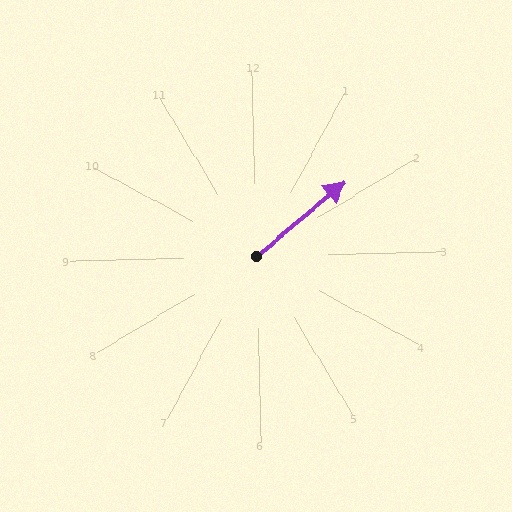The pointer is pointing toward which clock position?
Roughly 2 o'clock.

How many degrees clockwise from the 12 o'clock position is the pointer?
Approximately 52 degrees.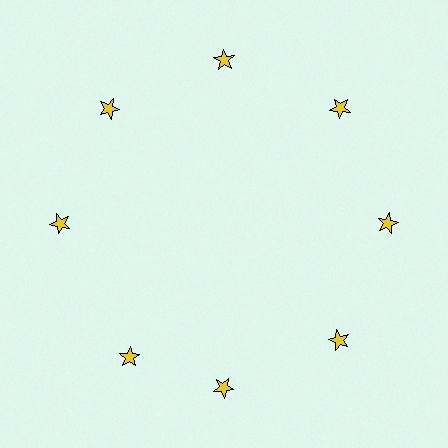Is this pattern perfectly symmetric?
No. The 8 yellow stars are arranged in a ring, but one element near the 8 o'clock position is rotated out of alignment along the ring, breaking the 8-fold rotational symmetry.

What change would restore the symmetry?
The symmetry would be restored by rotating it back into even spacing with its neighbors so that all 8 stars sit at equal angles and equal distance from the center.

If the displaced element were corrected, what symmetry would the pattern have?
It would have 8-fold rotational symmetry — the pattern would map onto itself every 45 degrees.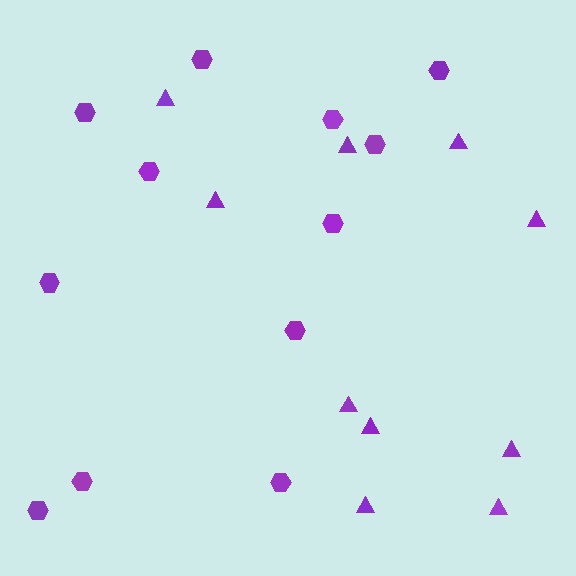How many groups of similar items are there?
There are 2 groups: one group of triangles (10) and one group of hexagons (12).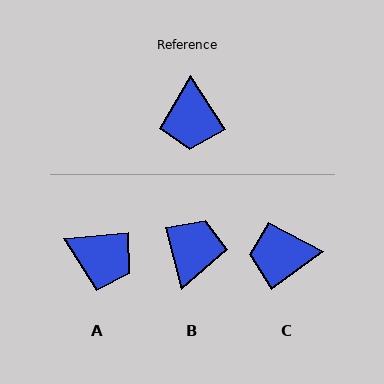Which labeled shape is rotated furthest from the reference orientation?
B, about 162 degrees away.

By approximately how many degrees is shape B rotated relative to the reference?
Approximately 162 degrees counter-clockwise.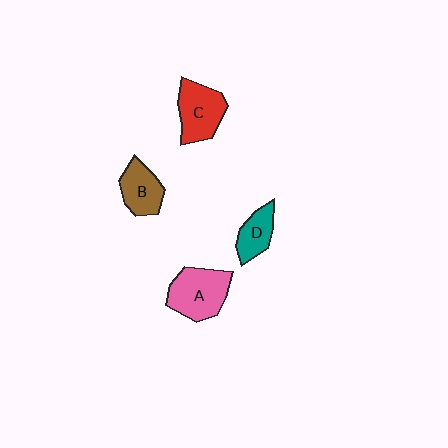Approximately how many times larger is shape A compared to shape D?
Approximately 1.7 times.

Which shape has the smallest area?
Shape D (teal).